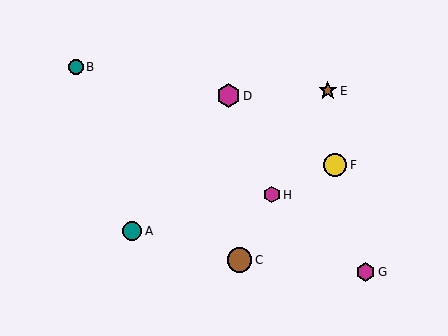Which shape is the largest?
The brown circle (labeled C) is the largest.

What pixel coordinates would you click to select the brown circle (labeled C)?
Click at (239, 260) to select the brown circle C.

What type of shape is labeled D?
Shape D is a magenta hexagon.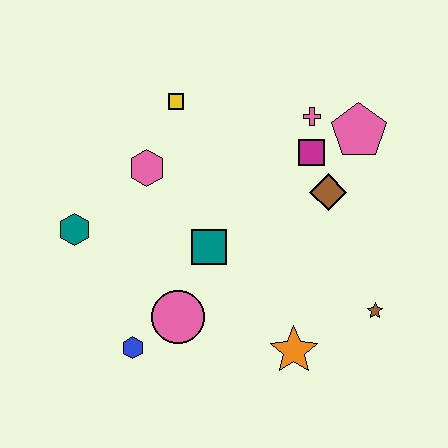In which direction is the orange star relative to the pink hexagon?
The orange star is below the pink hexagon.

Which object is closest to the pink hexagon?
The yellow square is closest to the pink hexagon.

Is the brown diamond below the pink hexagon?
Yes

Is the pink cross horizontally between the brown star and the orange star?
Yes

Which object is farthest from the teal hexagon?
The brown star is farthest from the teal hexagon.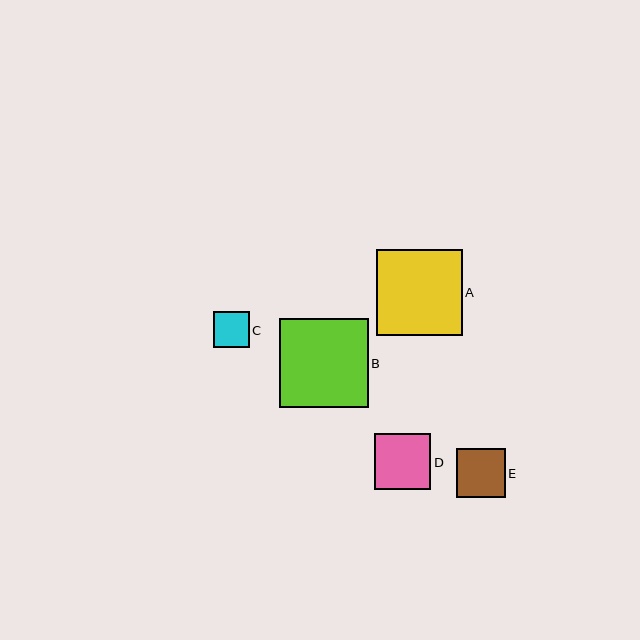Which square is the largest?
Square B is the largest with a size of approximately 88 pixels.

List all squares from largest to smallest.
From largest to smallest: B, A, D, E, C.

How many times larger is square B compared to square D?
Square B is approximately 1.6 times the size of square D.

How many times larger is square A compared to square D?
Square A is approximately 1.5 times the size of square D.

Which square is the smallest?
Square C is the smallest with a size of approximately 36 pixels.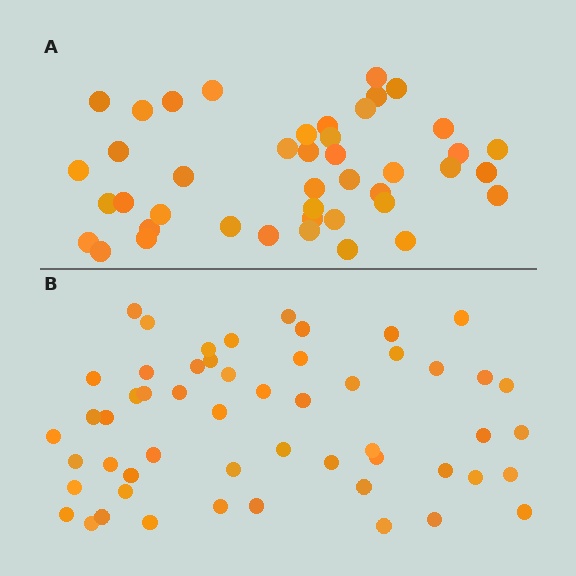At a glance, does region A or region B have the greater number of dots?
Region B (the bottom region) has more dots.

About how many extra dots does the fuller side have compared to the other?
Region B has roughly 12 or so more dots than region A.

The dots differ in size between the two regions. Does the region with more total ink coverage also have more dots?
No. Region A has more total ink coverage because its dots are larger, but region B actually contains more individual dots. Total area can be misleading — the number of items is what matters here.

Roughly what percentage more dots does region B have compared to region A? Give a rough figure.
About 25% more.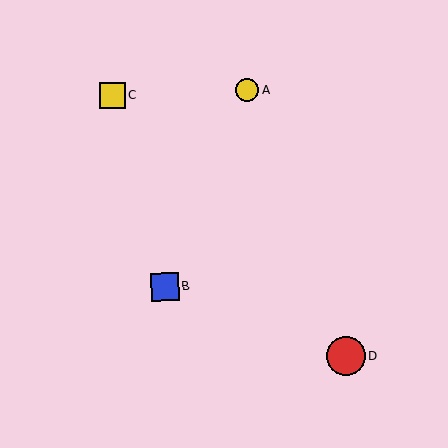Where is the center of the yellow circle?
The center of the yellow circle is at (247, 90).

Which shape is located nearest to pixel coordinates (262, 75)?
The yellow circle (labeled A) at (247, 90) is nearest to that location.